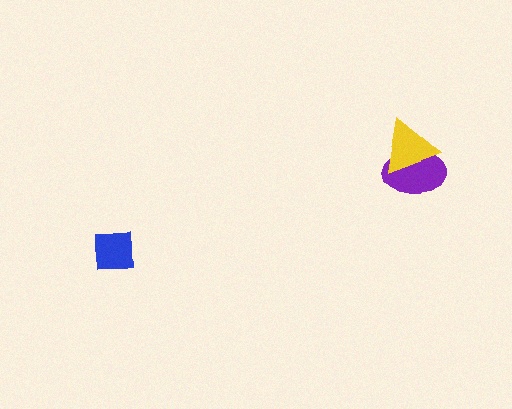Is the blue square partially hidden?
No, no other shape covers it.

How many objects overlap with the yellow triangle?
1 object overlaps with the yellow triangle.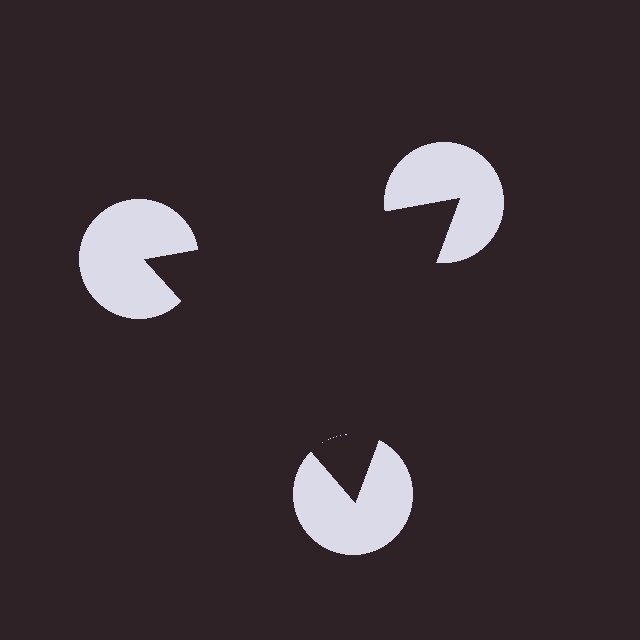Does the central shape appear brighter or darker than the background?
It typically appears slightly darker than the background, even though no actual brightness change is drawn.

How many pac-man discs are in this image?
There are 3 — one at each vertex of the illusory triangle.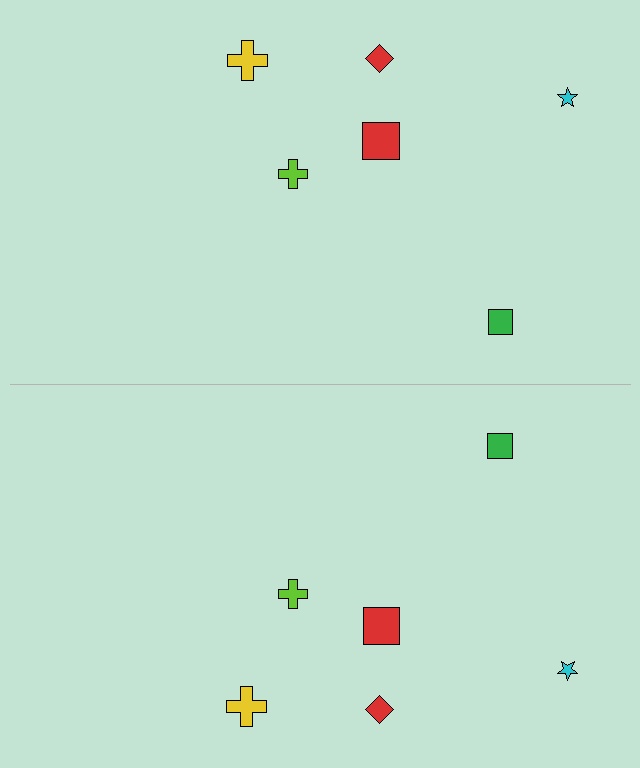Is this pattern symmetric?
Yes, this pattern has bilateral (reflection) symmetry.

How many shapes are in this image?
There are 12 shapes in this image.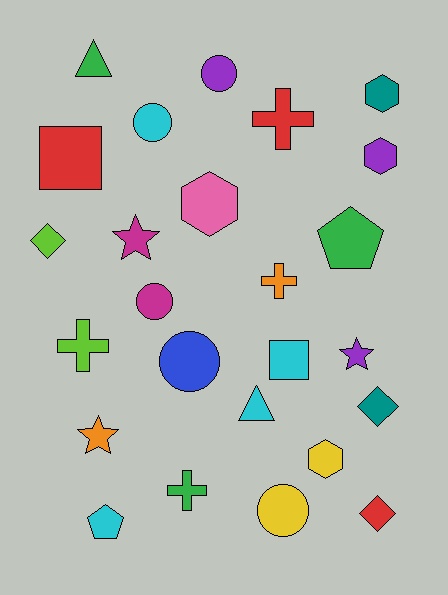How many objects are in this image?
There are 25 objects.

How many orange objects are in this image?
There are 2 orange objects.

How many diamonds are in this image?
There are 3 diamonds.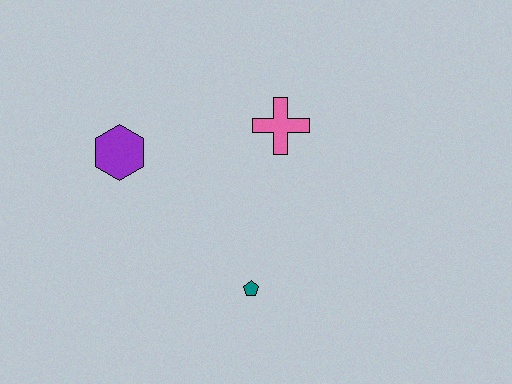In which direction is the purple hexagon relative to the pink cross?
The purple hexagon is to the left of the pink cross.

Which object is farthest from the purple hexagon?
The teal pentagon is farthest from the purple hexagon.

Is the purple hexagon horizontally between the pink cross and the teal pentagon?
No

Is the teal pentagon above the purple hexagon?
No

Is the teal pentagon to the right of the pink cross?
No